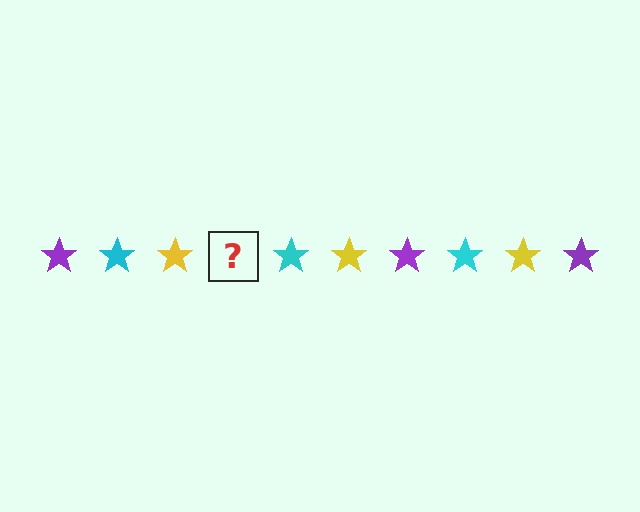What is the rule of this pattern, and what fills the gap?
The rule is that the pattern cycles through purple, cyan, yellow stars. The gap should be filled with a purple star.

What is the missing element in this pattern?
The missing element is a purple star.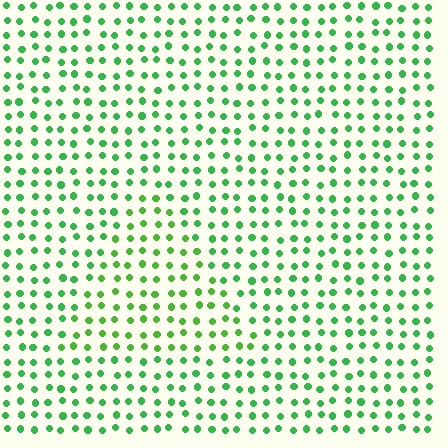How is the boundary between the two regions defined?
The boundary is defined purely by a slight shift in hue (about 21 degrees). Spacing, size, and orientation are identical on both sides.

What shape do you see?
I see a triangle.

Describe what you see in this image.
The image is filled with small green elements in a uniform arrangement. A triangle-shaped region is visible where the elements are tinted to a slightly different hue, forming a subtle color boundary.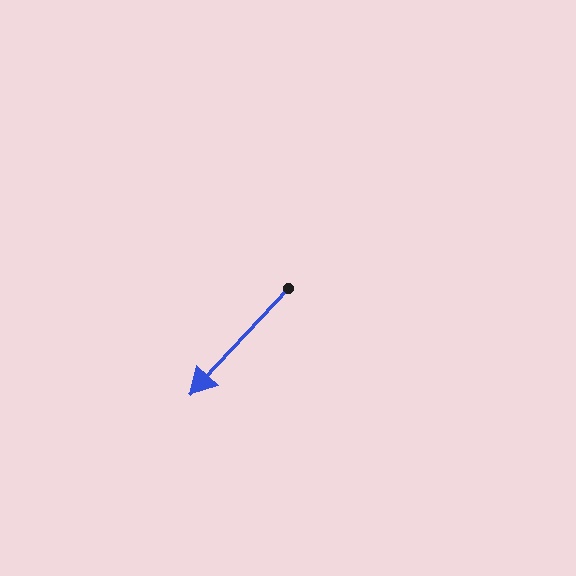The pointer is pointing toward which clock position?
Roughly 7 o'clock.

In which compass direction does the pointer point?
Southwest.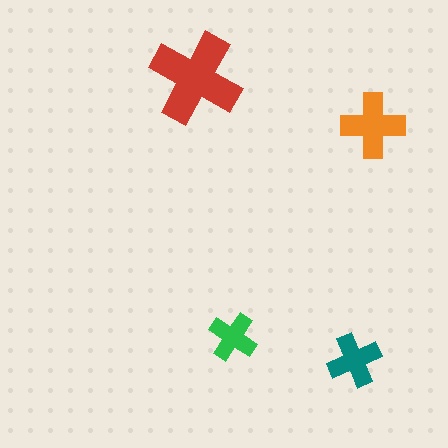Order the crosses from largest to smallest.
the red one, the orange one, the teal one, the green one.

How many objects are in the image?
There are 4 objects in the image.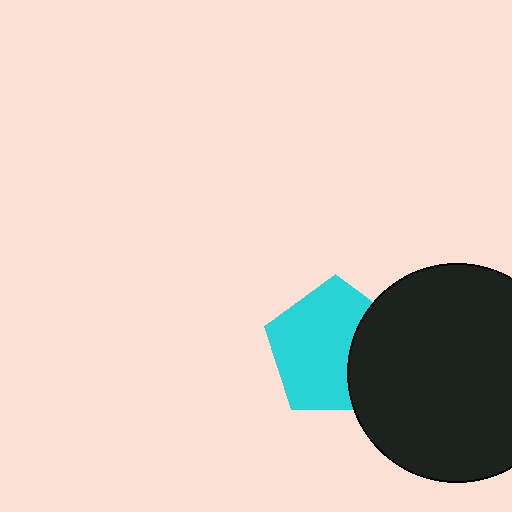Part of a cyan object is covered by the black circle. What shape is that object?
It is a pentagon.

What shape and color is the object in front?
The object in front is a black circle.